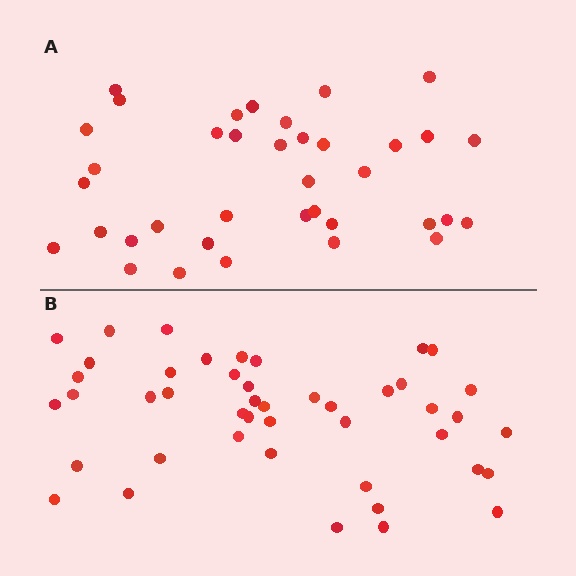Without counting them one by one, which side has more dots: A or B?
Region B (the bottom region) has more dots.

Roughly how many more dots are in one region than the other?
Region B has roughly 8 or so more dots than region A.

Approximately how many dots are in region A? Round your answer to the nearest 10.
About 40 dots. (The exact count is 37, which rounds to 40.)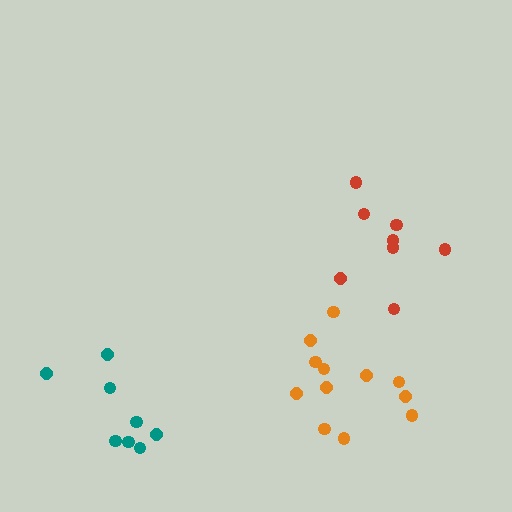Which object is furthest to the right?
The red cluster is rightmost.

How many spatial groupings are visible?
There are 3 spatial groupings.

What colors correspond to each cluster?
The clusters are colored: teal, orange, red.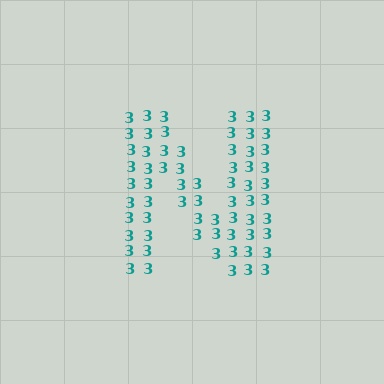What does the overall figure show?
The overall figure shows the letter N.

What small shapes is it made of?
It is made of small digit 3's.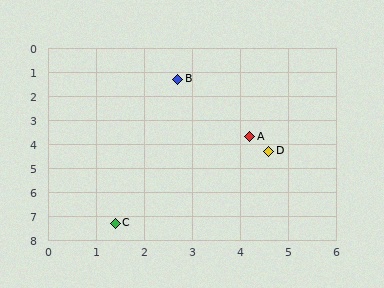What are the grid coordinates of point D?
Point D is at approximately (4.6, 4.3).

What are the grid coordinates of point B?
Point B is at approximately (2.7, 1.3).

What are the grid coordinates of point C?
Point C is at approximately (1.4, 7.3).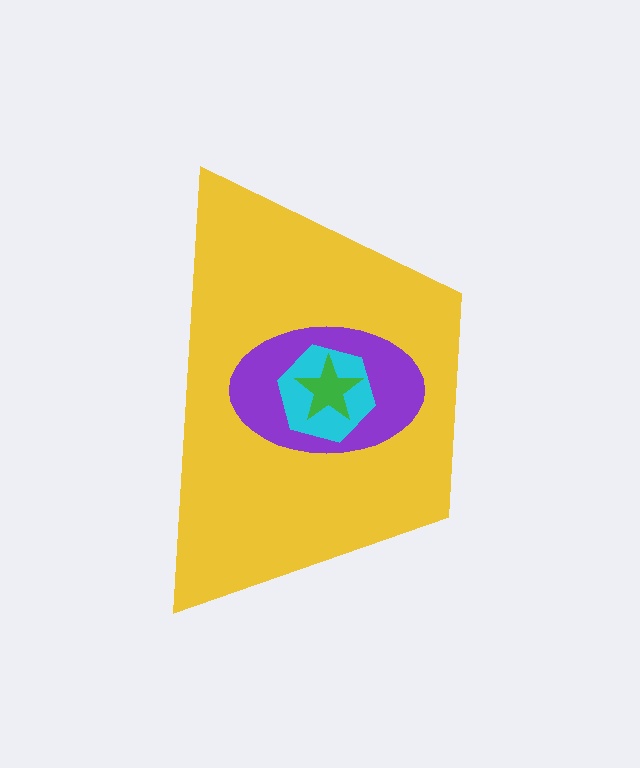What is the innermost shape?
The green star.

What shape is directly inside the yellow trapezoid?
The purple ellipse.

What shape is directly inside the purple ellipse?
The cyan hexagon.